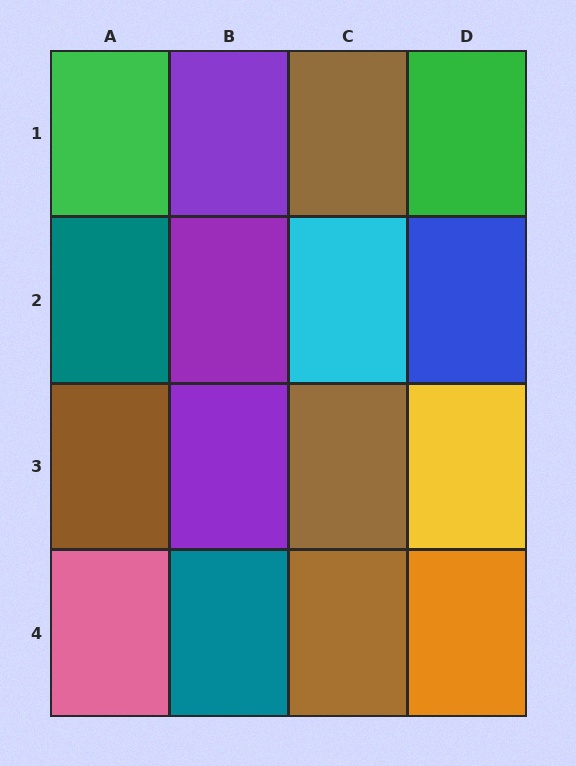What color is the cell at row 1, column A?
Green.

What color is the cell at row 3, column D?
Yellow.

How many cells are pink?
1 cell is pink.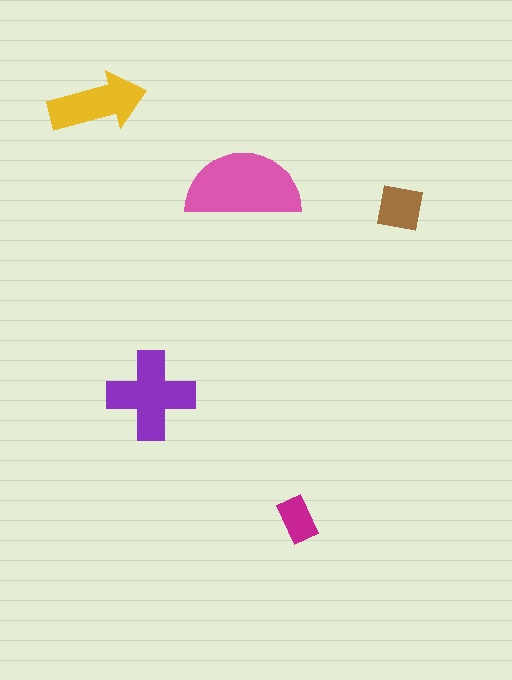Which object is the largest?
The pink semicircle.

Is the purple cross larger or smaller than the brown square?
Larger.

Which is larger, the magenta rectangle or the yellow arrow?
The yellow arrow.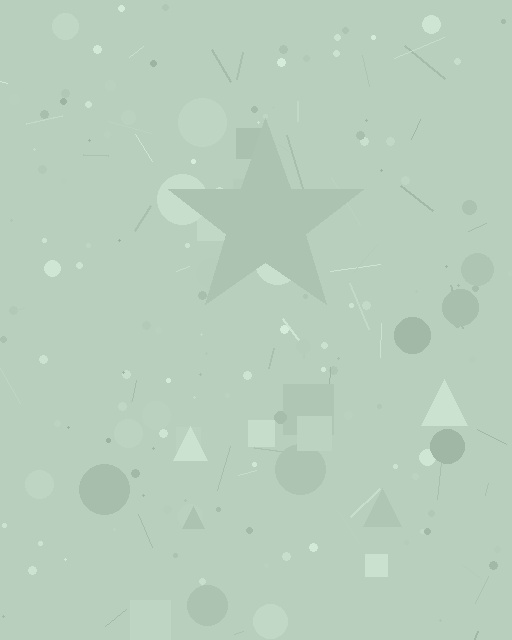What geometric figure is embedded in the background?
A star is embedded in the background.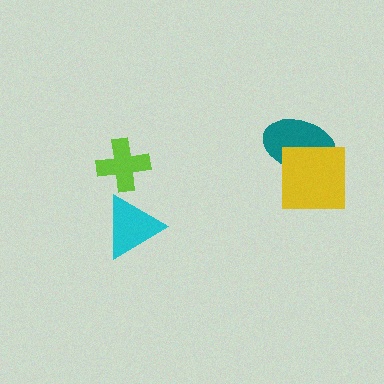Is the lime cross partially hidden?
No, no other shape covers it.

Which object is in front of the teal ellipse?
The yellow square is in front of the teal ellipse.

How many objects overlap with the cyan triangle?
0 objects overlap with the cyan triangle.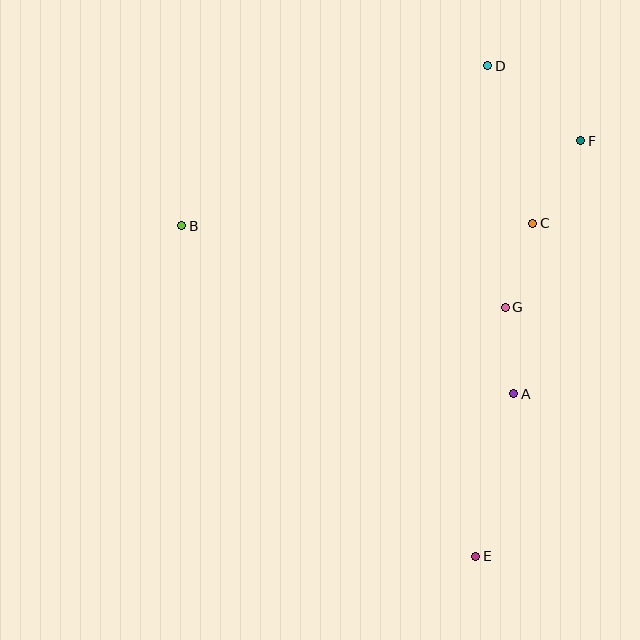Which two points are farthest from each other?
Points D and E are farthest from each other.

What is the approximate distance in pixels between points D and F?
The distance between D and F is approximately 120 pixels.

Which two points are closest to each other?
Points A and G are closest to each other.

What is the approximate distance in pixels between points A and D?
The distance between A and D is approximately 329 pixels.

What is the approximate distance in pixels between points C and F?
The distance between C and F is approximately 95 pixels.